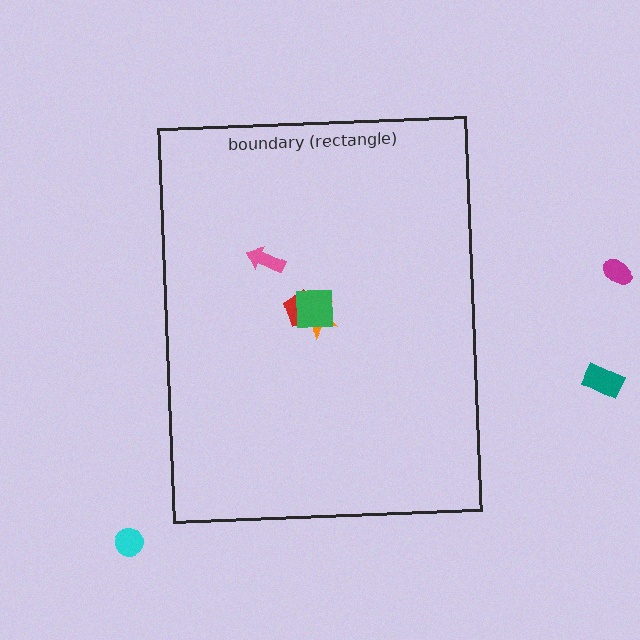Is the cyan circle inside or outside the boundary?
Outside.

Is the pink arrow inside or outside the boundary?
Inside.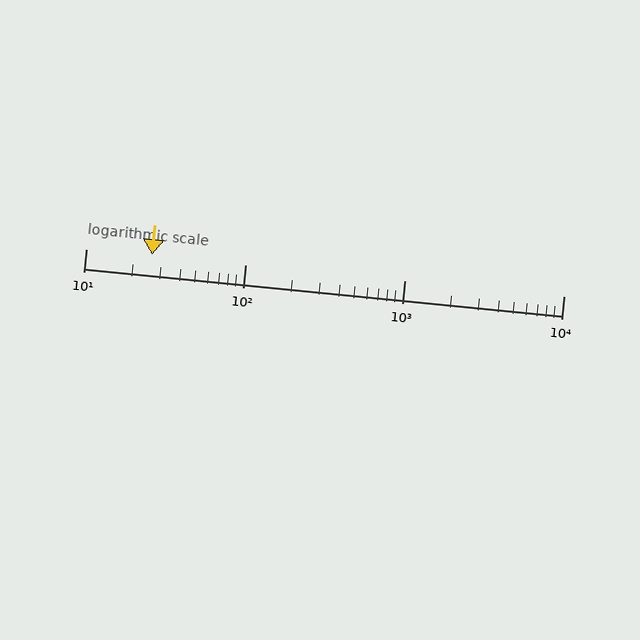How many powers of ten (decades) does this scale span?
The scale spans 3 decades, from 10 to 10000.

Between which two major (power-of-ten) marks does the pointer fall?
The pointer is between 10 and 100.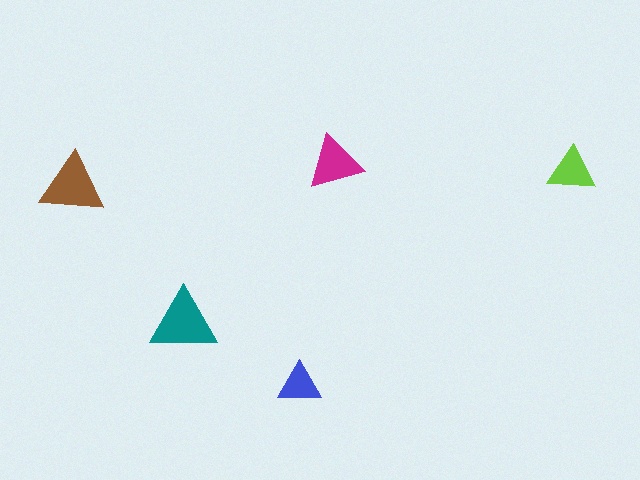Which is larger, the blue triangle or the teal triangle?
The teal one.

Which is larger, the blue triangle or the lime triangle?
The lime one.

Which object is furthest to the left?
The brown triangle is leftmost.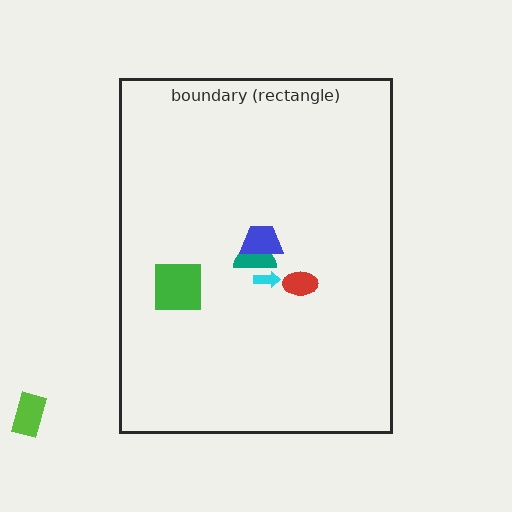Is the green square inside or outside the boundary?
Inside.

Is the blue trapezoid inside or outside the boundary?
Inside.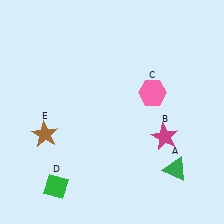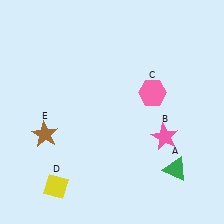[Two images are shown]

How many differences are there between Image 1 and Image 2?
There are 2 differences between the two images.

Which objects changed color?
B changed from magenta to pink. D changed from green to yellow.